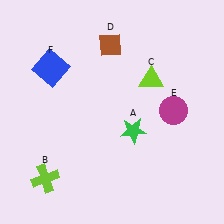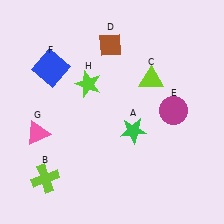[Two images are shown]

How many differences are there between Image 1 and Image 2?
There are 2 differences between the two images.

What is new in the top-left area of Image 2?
A lime star (H) was added in the top-left area of Image 2.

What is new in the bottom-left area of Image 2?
A pink triangle (G) was added in the bottom-left area of Image 2.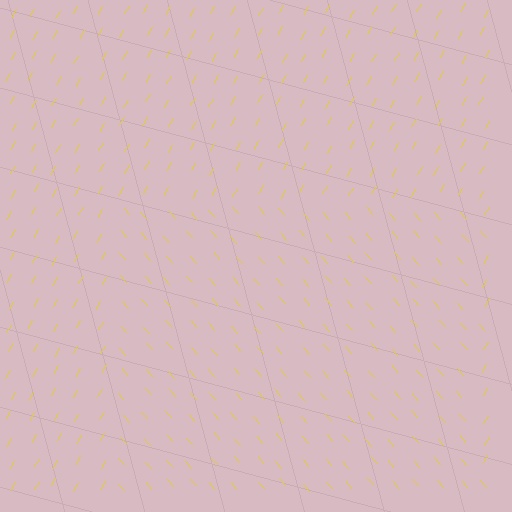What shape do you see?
I see a rectangle.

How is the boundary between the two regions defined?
The boundary is defined purely by a change in line orientation (approximately 70 degrees difference). All lines are the same color and thickness.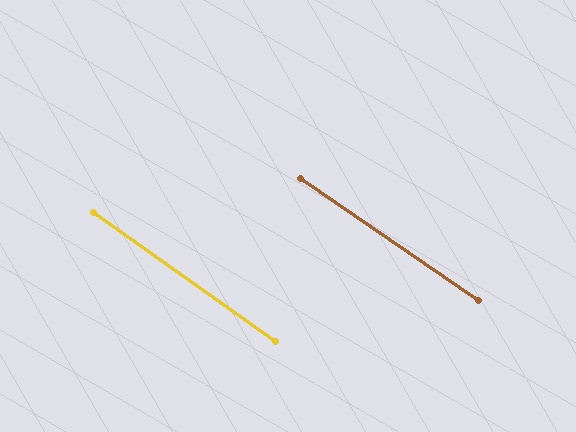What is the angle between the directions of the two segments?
Approximately 1 degree.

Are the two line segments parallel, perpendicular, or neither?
Parallel — their directions differ by only 0.9°.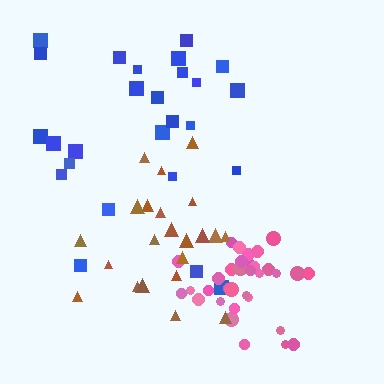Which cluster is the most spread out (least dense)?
Blue.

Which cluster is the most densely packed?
Pink.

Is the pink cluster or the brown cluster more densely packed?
Pink.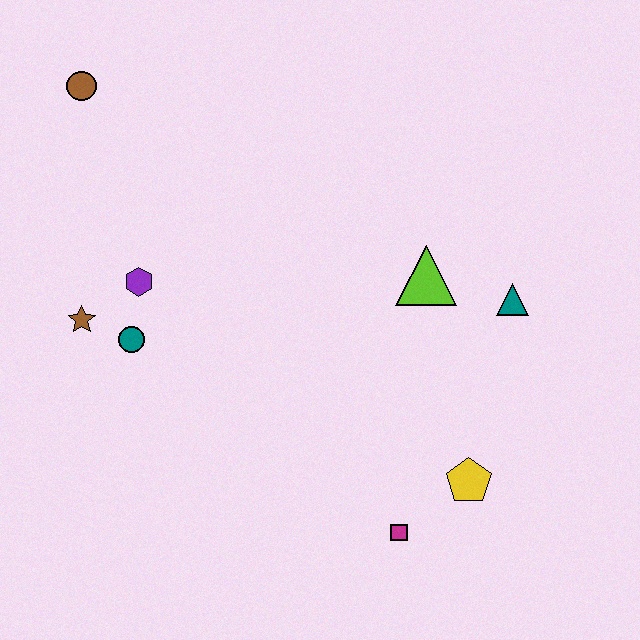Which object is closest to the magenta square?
The yellow pentagon is closest to the magenta square.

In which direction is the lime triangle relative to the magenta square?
The lime triangle is above the magenta square.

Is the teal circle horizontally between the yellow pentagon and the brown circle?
Yes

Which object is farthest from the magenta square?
The brown circle is farthest from the magenta square.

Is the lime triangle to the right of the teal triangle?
No